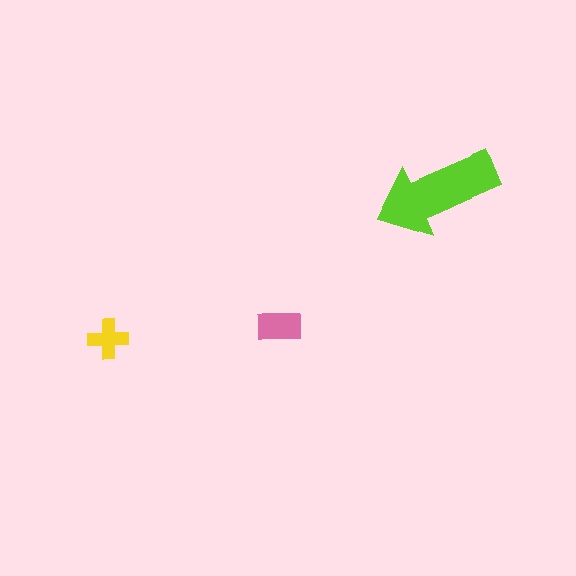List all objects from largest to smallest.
The lime arrow, the pink rectangle, the yellow cross.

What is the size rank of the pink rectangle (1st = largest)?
2nd.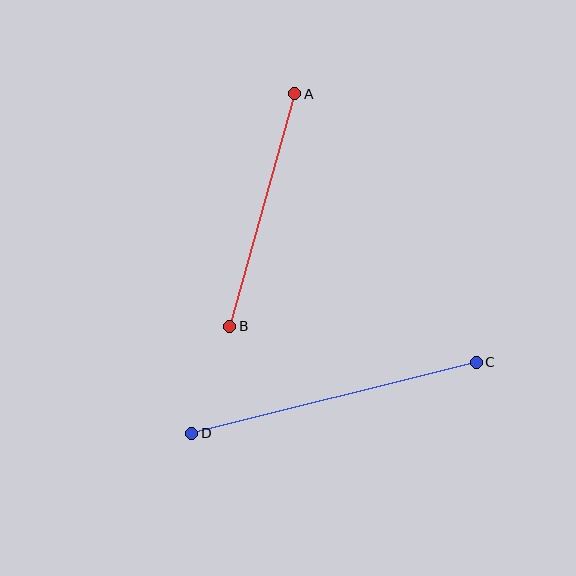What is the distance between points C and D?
The distance is approximately 293 pixels.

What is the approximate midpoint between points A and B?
The midpoint is at approximately (262, 210) pixels.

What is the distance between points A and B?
The distance is approximately 241 pixels.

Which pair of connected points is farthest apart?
Points C and D are farthest apart.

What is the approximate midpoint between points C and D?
The midpoint is at approximately (334, 398) pixels.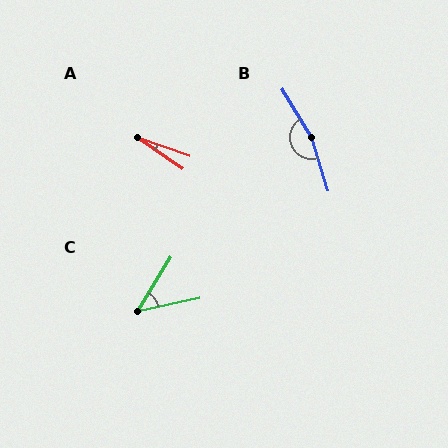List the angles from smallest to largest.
A (15°), C (47°), B (166°).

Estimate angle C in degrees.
Approximately 47 degrees.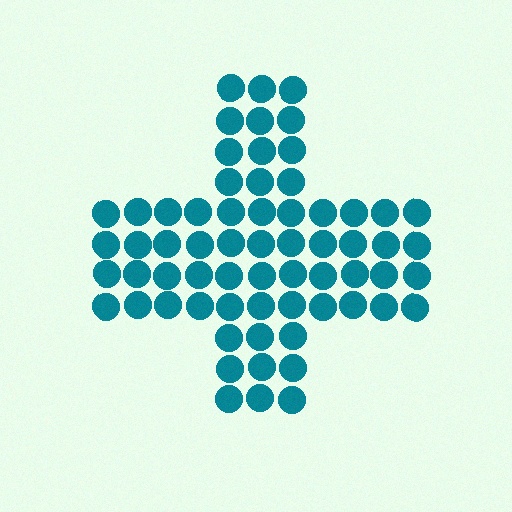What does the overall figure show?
The overall figure shows a cross.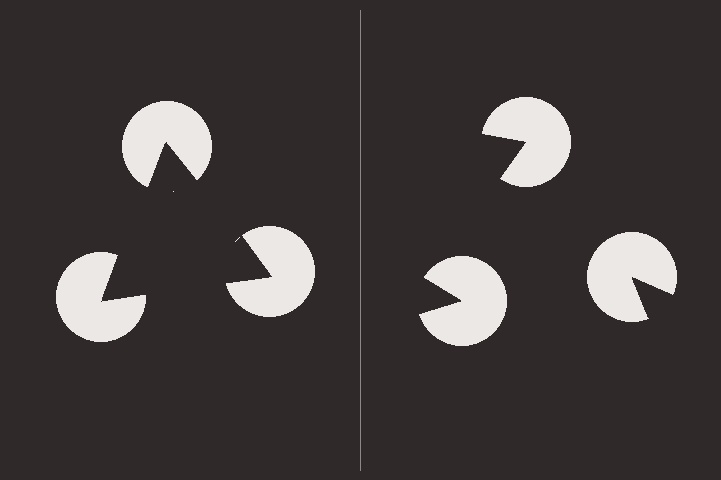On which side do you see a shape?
An illusory triangle appears on the left side. On the right side the wedge cuts are rotated, so no coherent shape forms.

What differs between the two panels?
The pac-man discs are positioned identically on both sides; only the wedge orientations differ. On the left they align to a triangle; on the right they are misaligned.